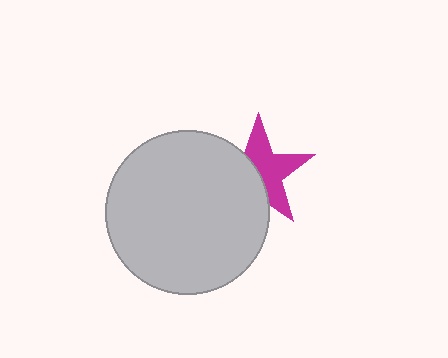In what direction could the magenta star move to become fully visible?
The magenta star could move right. That would shift it out from behind the light gray circle entirely.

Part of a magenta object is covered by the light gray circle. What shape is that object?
It is a star.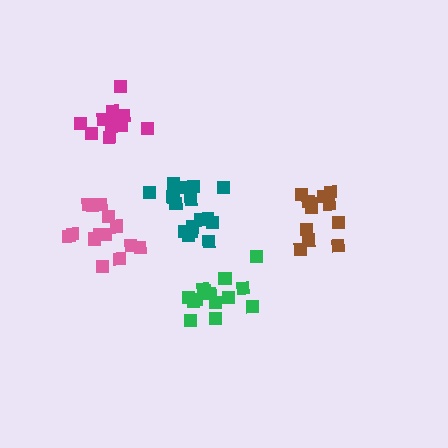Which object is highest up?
The magenta cluster is topmost.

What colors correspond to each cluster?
The clusters are colored: brown, magenta, green, pink, teal.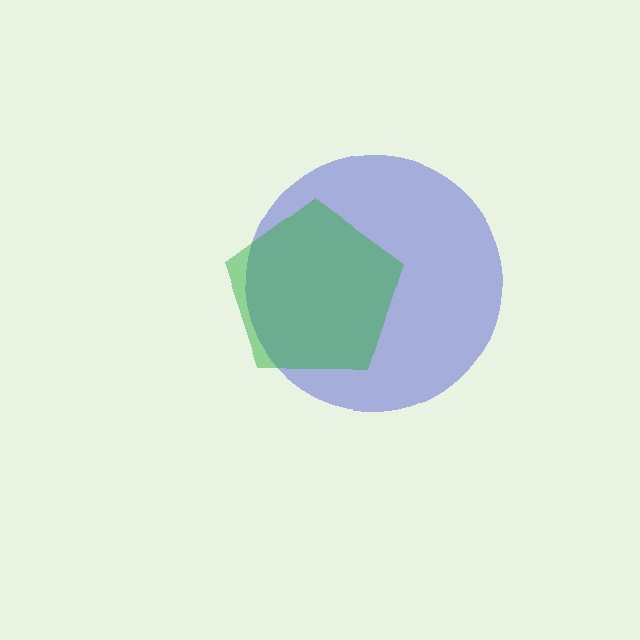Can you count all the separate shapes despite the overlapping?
Yes, there are 2 separate shapes.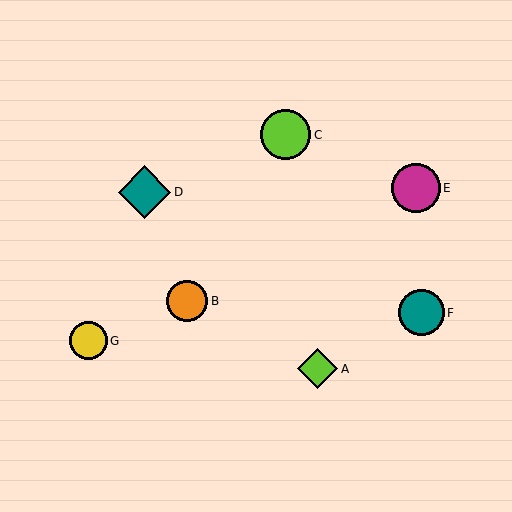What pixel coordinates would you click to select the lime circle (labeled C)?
Click at (286, 135) to select the lime circle C.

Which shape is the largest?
The teal diamond (labeled D) is the largest.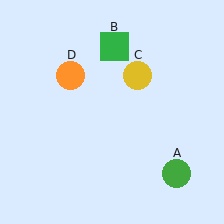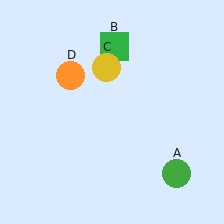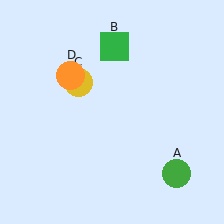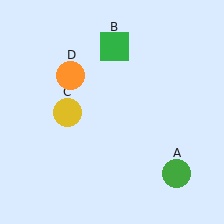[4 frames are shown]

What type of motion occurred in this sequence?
The yellow circle (object C) rotated counterclockwise around the center of the scene.